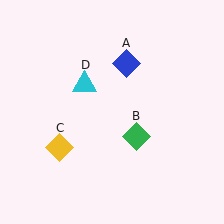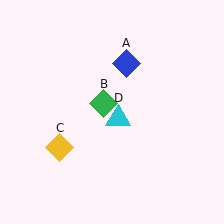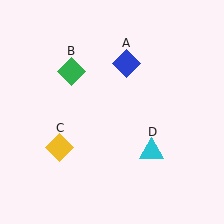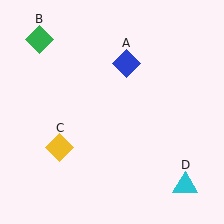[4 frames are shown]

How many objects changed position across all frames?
2 objects changed position: green diamond (object B), cyan triangle (object D).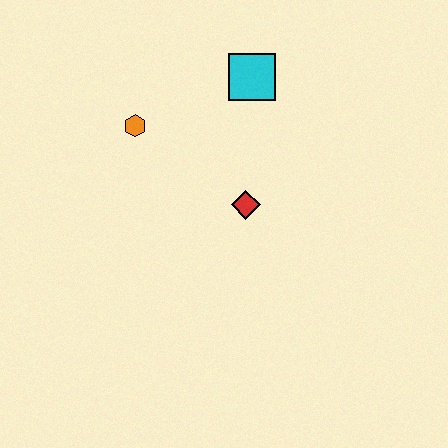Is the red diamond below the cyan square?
Yes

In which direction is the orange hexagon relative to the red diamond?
The orange hexagon is to the left of the red diamond.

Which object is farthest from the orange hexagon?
The red diamond is farthest from the orange hexagon.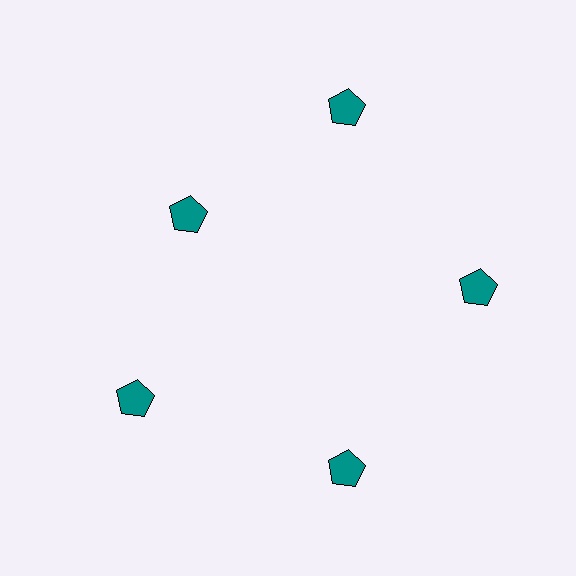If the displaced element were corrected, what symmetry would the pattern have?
It would have 5-fold rotational symmetry — the pattern would map onto itself every 72 degrees.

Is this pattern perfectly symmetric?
No. The 5 teal pentagons are arranged in a ring, but one element near the 10 o'clock position is pulled inward toward the center, breaking the 5-fold rotational symmetry.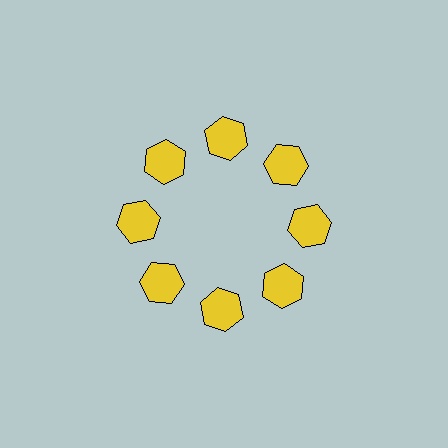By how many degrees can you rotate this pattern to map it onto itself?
The pattern maps onto itself every 45 degrees of rotation.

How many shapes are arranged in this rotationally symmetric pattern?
There are 8 shapes, arranged in 8 groups of 1.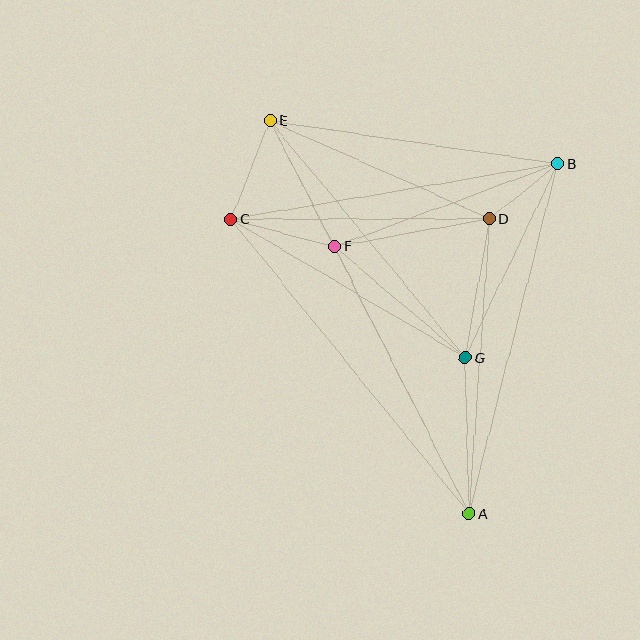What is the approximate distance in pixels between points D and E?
The distance between D and E is approximately 241 pixels.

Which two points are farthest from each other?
Points A and E are farthest from each other.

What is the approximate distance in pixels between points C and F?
The distance between C and F is approximately 107 pixels.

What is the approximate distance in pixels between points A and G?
The distance between A and G is approximately 156 pixels.